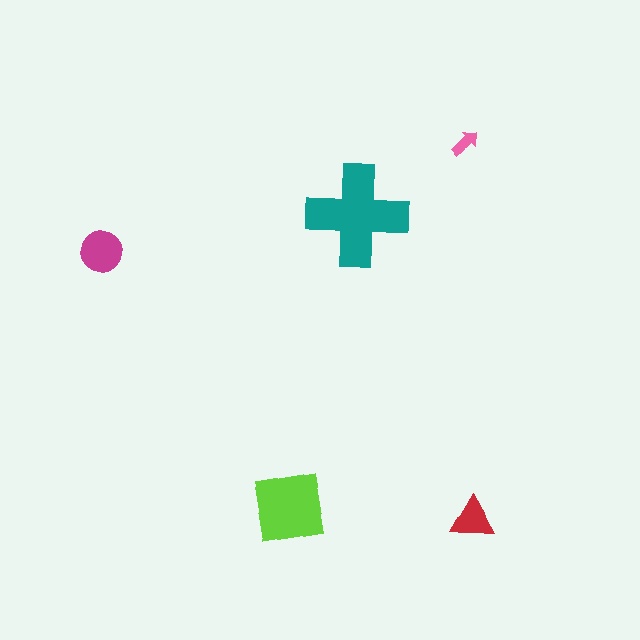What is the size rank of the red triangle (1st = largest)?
4th.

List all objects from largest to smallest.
The teal cross, the lime square, the magenta circle, the red triangle, the pink arrow.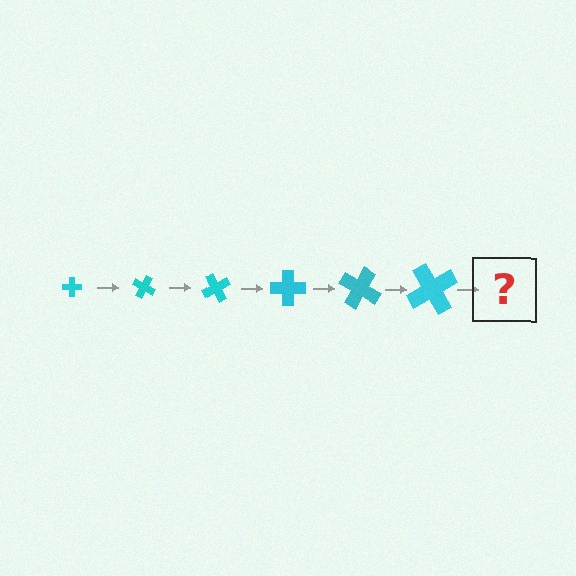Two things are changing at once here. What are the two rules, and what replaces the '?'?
The two rules are that the cross grows larger each step and it rotates 30 degrees each step. The '?' should be a cross, larger than the previous one and rotated 180 degrees from the start.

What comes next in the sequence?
The next element should be a cross, larger than the previous one and rotated 180 degrees from the start.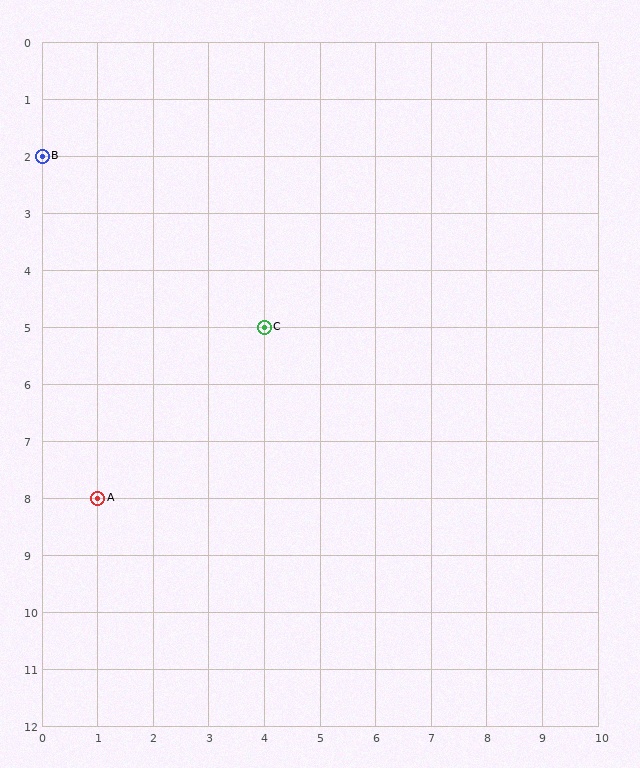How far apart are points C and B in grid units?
Points C and B are 4 columns and 3 rows apart (about 5.0 grid units diagonally).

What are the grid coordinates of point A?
Point A is at grid coordinates (1, 8).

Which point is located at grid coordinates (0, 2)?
Point B is at (0, 2).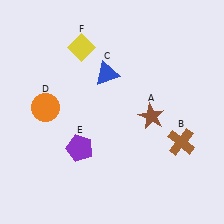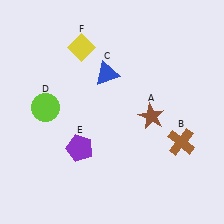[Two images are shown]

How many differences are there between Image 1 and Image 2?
There is 1 difference between the two images.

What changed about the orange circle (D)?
In Image 1, D is orange. In Image 2, it changed to lime.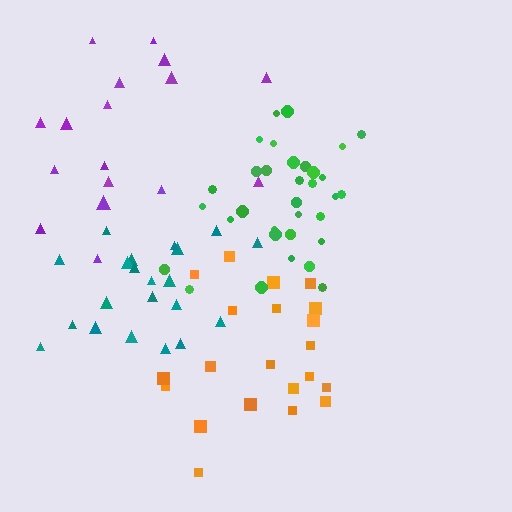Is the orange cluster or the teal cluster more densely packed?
Teal.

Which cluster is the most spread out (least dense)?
Purple.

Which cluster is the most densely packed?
Green.